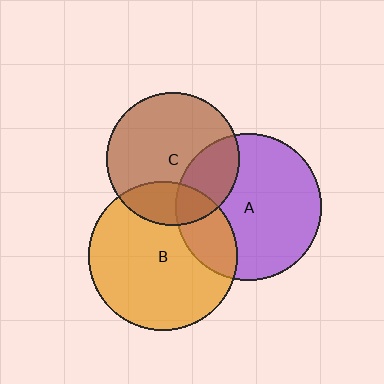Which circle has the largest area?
Circle B (orange).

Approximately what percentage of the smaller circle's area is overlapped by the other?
Approximately 20%.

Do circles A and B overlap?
Yes.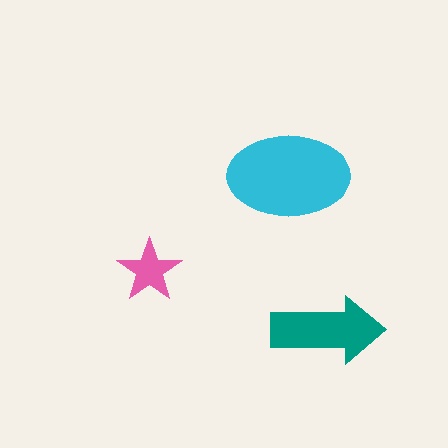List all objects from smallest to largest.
The pink star, the teal arrow, the cyan ellipse.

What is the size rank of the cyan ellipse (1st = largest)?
1st.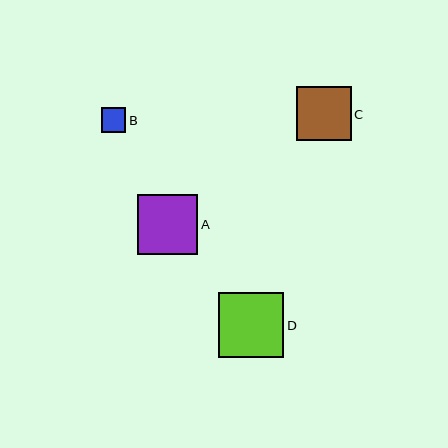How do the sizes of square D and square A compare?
Square D and square A are approximately the same size.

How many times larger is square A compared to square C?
Square A is approximately 1.1 times the size of square C.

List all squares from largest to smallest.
From largest to smallest: D, A, C, B.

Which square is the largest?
Square D is the largest with a size of approximately 65 pixels.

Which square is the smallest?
Square B is the smallest with a size of approximately 25 pixels.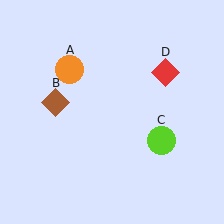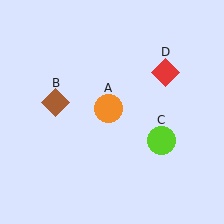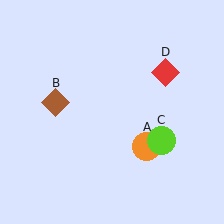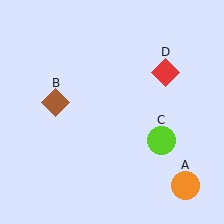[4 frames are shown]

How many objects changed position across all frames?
1 object changed position: orange circle (object A).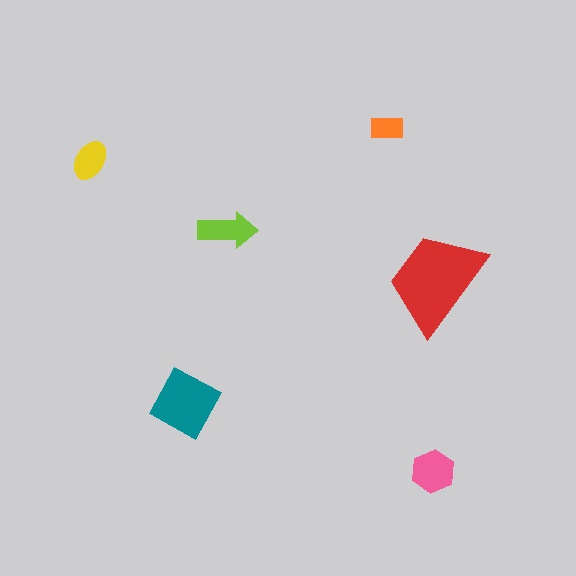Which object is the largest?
The red trapezoid.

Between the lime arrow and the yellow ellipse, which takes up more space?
The lime arrow.